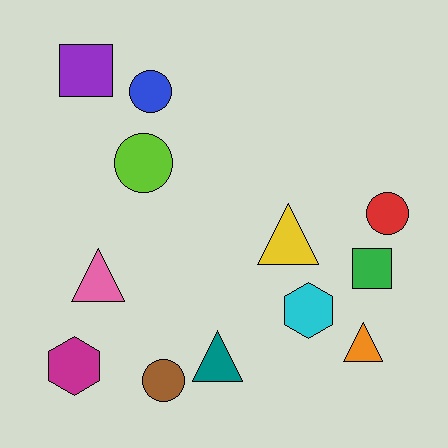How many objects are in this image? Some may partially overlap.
There are 12 objects.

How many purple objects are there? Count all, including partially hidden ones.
There is 1 purple object.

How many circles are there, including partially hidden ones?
There are 4 circles.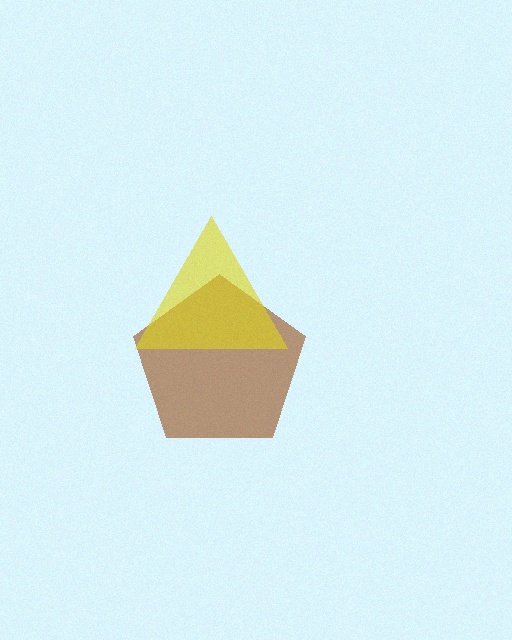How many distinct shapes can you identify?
There are 2 distinct shapes: a brown pentagon, a yellow triangle.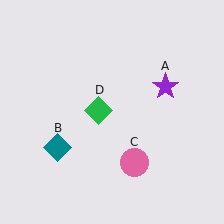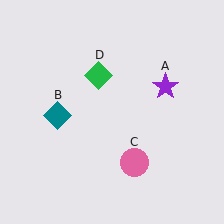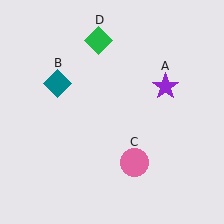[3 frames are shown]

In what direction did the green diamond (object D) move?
The green diamond (object D) moved up.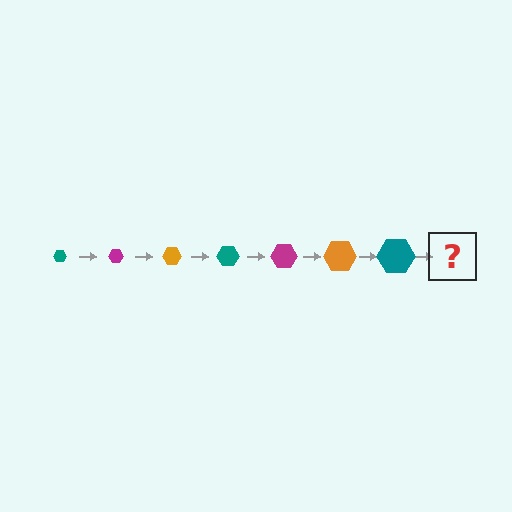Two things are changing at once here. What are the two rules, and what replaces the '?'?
The two rules are that the hexagon grows larger each step and the color cycles through teal, magenta, and orange. The '?' should be a magenta hexagon, larger than the previous one.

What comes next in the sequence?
The next element should be a magenta hexagon, larger than the previous one.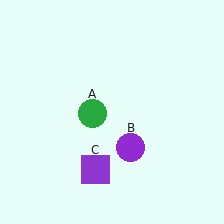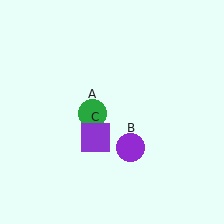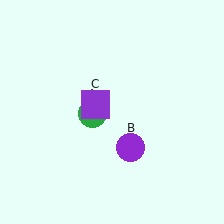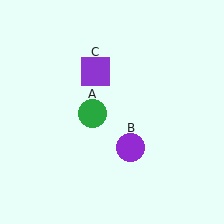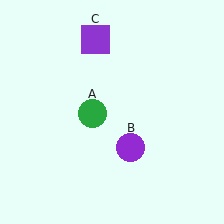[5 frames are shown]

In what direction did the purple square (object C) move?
The purple square (object C) moved up.